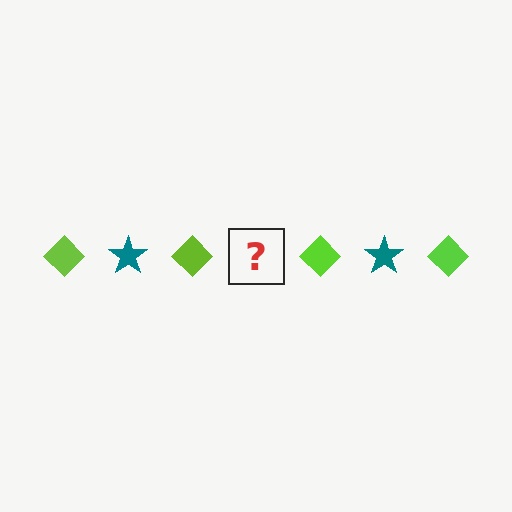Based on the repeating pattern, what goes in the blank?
The blank should be a teal star.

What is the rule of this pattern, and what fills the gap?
The rule is that the pattern alternates between lime diamond and teal star. The gap should be filled with a teal star.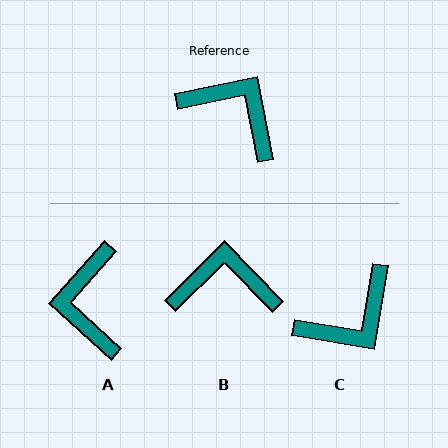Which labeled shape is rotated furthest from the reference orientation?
A, about 127 degrees away.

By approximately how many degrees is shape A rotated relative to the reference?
Approximately 127 degrees counter-clockwise.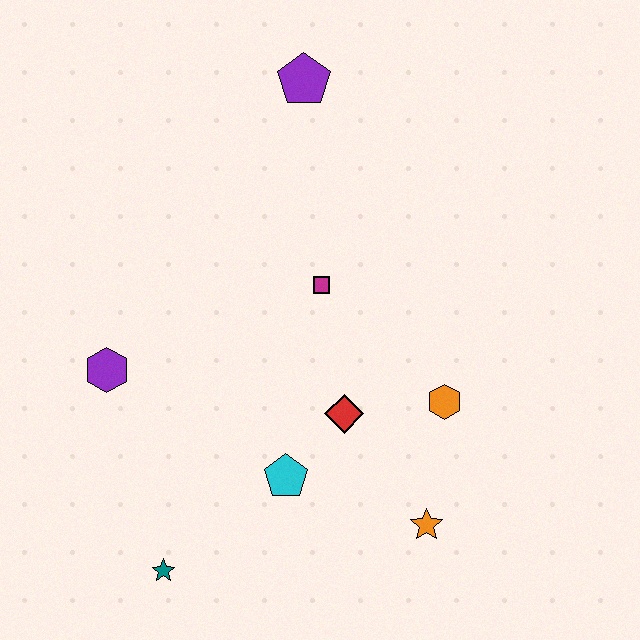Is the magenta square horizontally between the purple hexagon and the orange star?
Yes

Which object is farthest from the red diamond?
The purple pentagon is farthest from the red diamond.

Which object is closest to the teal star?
The cyan pentagon is closest to the teal star.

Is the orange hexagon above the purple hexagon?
No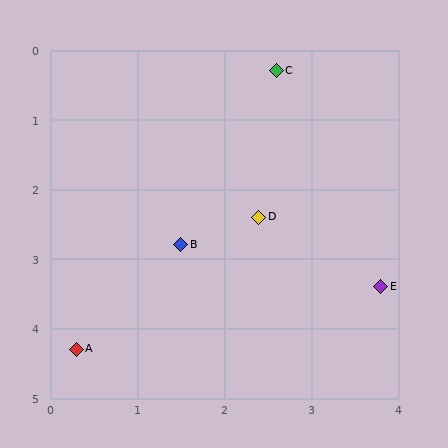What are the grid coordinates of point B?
Point B is at approximately (1.5, 2.8).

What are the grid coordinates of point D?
Point D is at approximately (2.4, 2.4).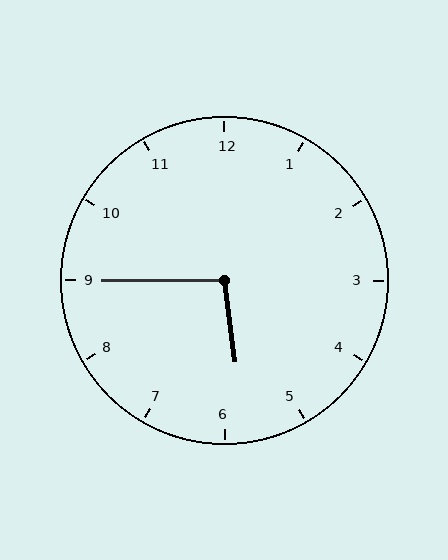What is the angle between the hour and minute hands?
Approximately 98 degrees.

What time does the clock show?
5:45.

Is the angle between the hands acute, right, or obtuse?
It is obtuse.